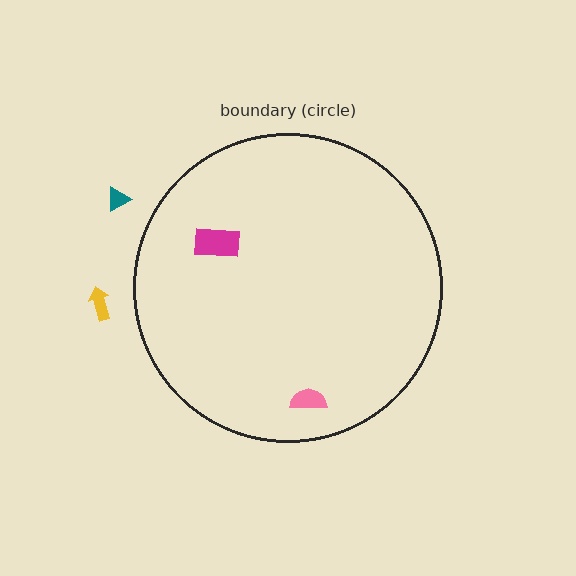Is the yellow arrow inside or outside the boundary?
Outside.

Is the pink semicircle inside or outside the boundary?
Inside.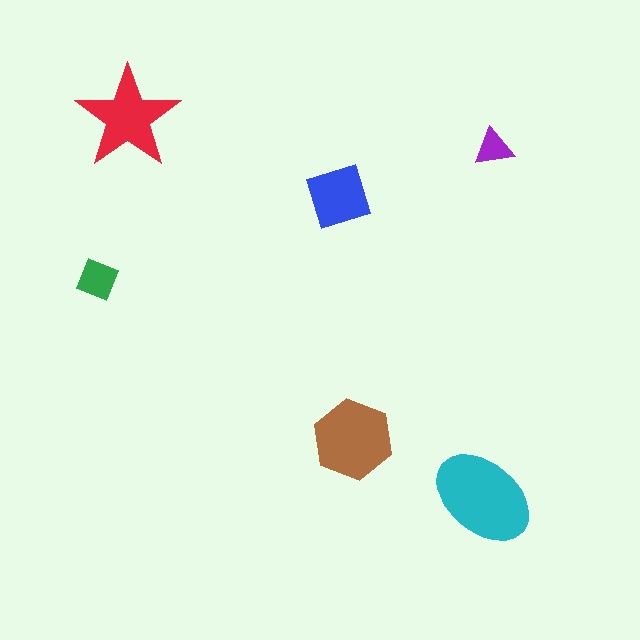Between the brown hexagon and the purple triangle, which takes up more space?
The brown hexagon.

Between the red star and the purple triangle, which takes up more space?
The red star.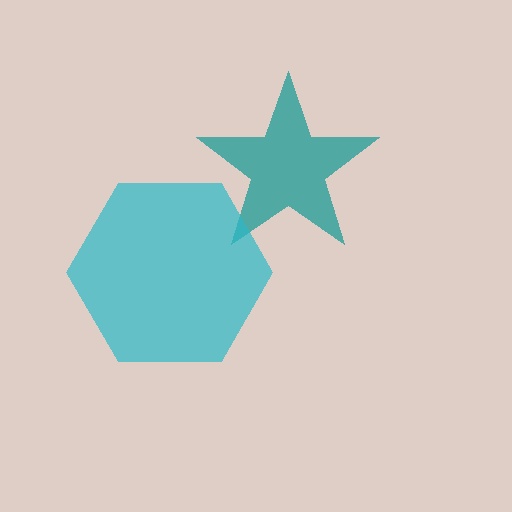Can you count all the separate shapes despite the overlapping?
Yes, there are 2 separate shapes.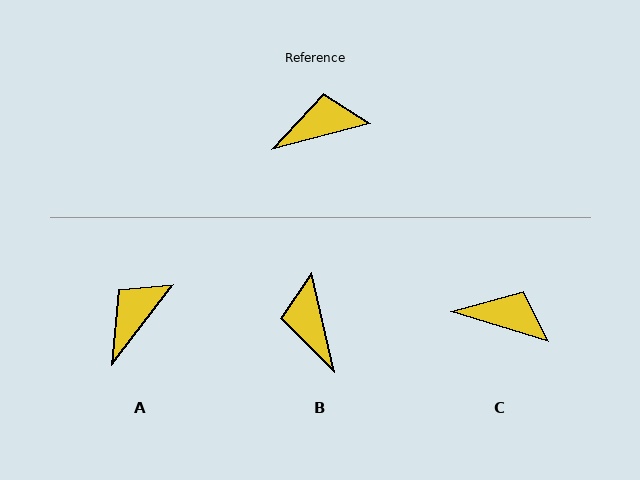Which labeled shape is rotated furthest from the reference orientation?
B, about 88 degrees away.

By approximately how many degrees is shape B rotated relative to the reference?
Approximately 88 degrees counter-clockwise.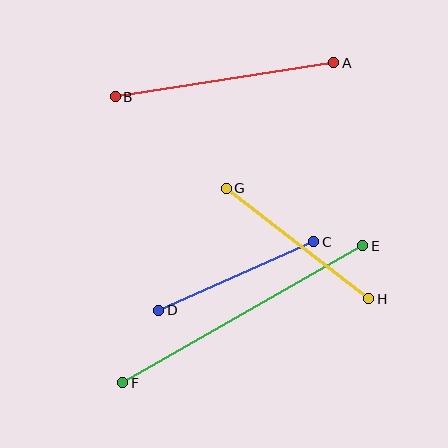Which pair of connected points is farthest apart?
Points E and F are farthest apart.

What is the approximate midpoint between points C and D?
The midpoint is at approximately (236, 276) pixels.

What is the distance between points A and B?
The distance is approximately 221 pixels.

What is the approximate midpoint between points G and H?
The midpoint is at approximately (297, 243) pixels.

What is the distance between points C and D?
The distance is approximately 169 pixels.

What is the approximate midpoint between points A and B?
The midpoint is at approximately (224, 80) pixels.